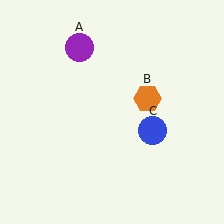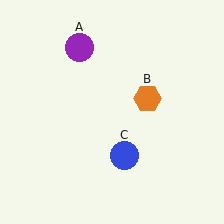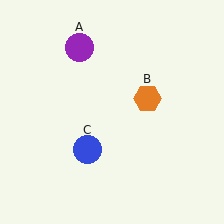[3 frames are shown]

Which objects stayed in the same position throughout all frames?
Purple circle (object A) and orange hexagon (object B) remained stationary.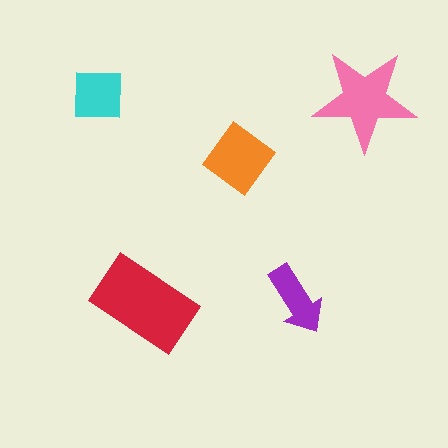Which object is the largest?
The red rectangle.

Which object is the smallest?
The purple arrow.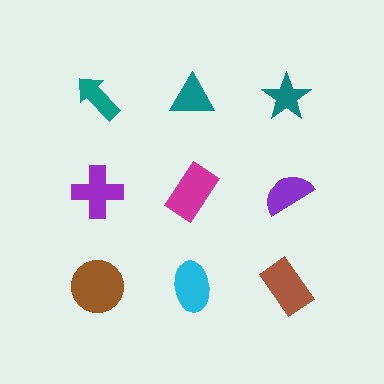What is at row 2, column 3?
A purple semicircle.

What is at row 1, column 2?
A teal triangle.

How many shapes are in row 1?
3 shapes.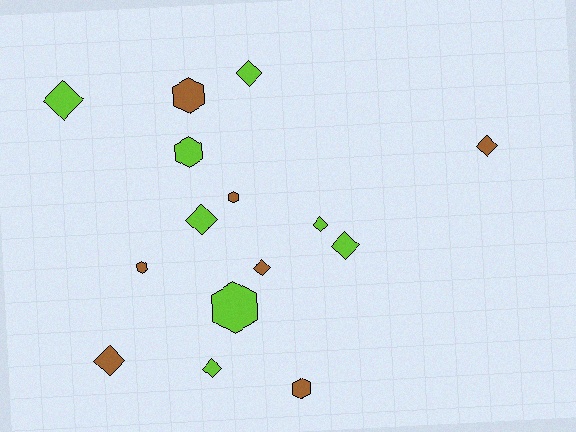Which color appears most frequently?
Lime, with 8 objects.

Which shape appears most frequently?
Diamond, with 9 objects.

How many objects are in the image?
There are 15 objects.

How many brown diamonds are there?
There are 3 brown diamonds.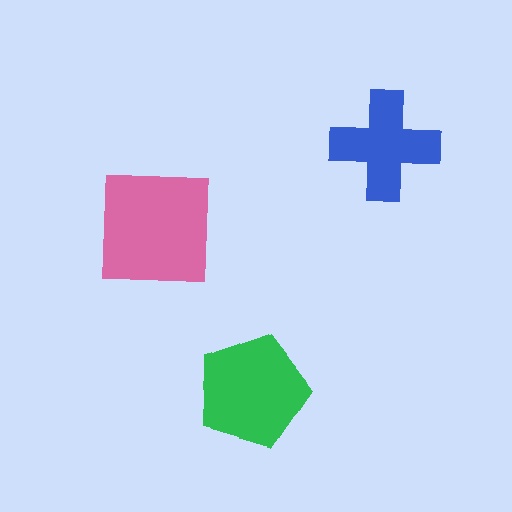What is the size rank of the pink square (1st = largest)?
1st.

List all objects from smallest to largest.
The blue cross, the green pentagon, the pink square.